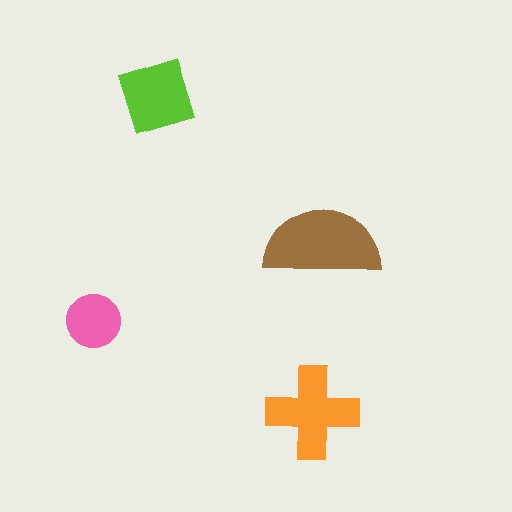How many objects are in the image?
There are 4 objects in the image.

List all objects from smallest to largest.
The pink circle, the lime square, the orange cross, the brown semicircle.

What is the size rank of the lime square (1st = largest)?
3rd.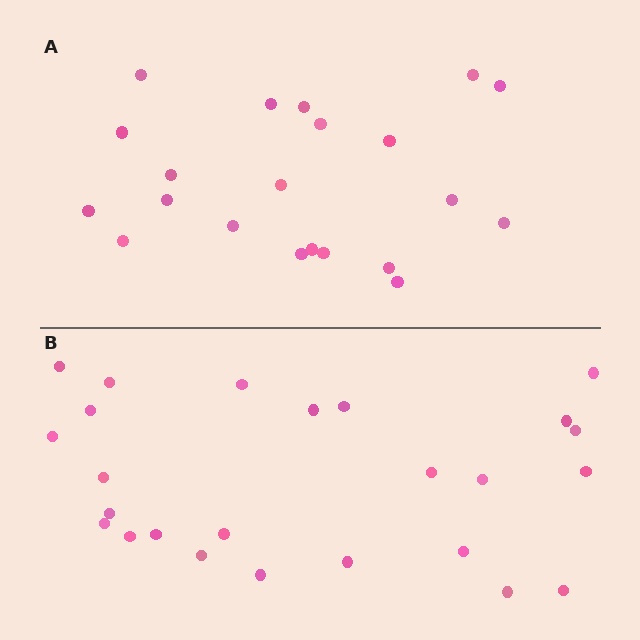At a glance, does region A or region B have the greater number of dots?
Region B (the bottom region) has more dots.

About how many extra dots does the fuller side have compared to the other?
Region B has about 4 more dots than region A.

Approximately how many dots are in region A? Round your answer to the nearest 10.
About 20 dots. (The exact count is 21, which rounds to 20.)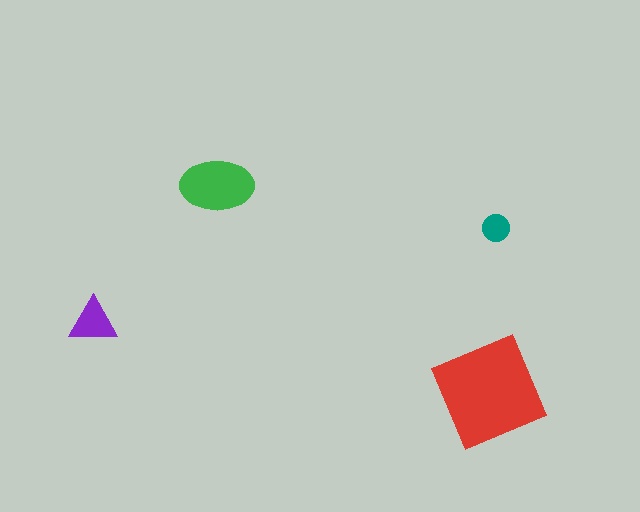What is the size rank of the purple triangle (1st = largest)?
3rd.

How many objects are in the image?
There are 4 objects in the image.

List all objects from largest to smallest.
The red diamond, the green ellipse, the purple triangle, the teal circle.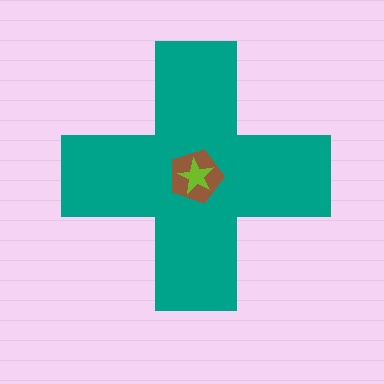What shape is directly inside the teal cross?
The brown pentagon.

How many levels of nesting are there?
3.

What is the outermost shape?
The teal cross.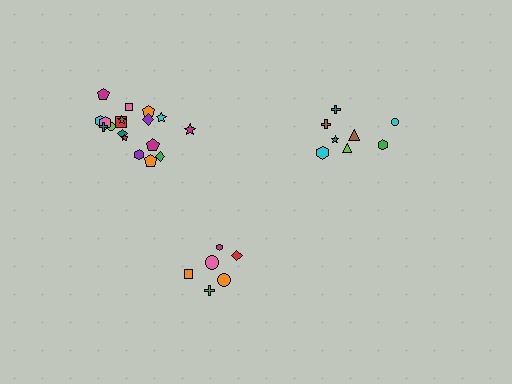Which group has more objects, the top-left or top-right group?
The top-left group.